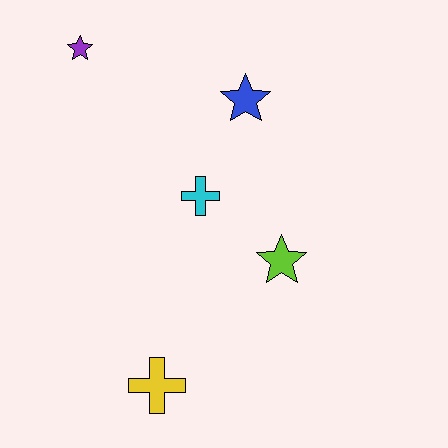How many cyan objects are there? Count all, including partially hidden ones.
There is 1 cyan object.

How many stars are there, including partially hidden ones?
There are 3 stars.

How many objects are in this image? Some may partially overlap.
There are 5 objects.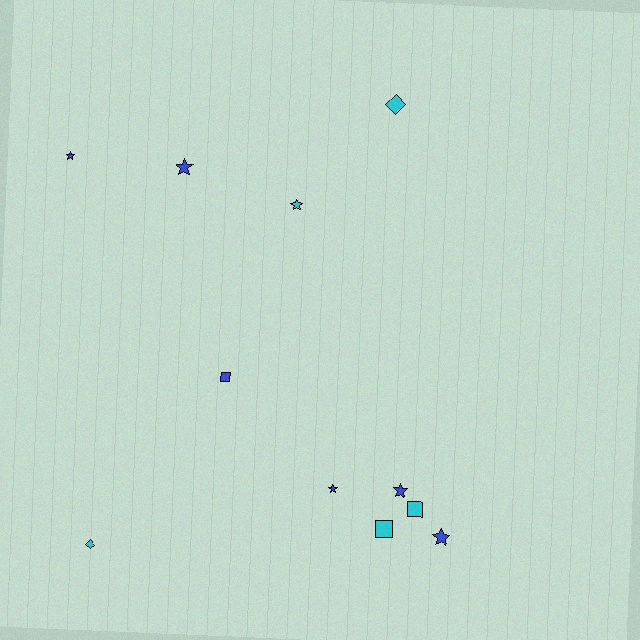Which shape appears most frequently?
Star, with 6 objects.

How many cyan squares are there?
There are 2 cyan squares.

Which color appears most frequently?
Blue, with 6 objects.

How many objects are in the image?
There are 11 objects.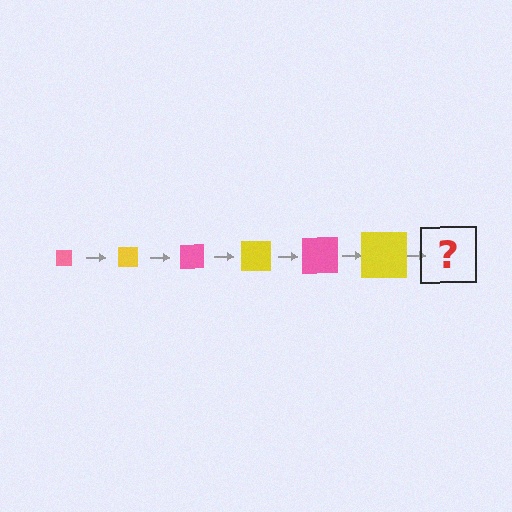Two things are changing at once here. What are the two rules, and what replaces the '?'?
The two rules are that the square grows larger each step and the color cycles through pink and yellow. The '?' should be a pink square, larger than the previous one.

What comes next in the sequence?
The next element should be a pink square, larger than the previous one.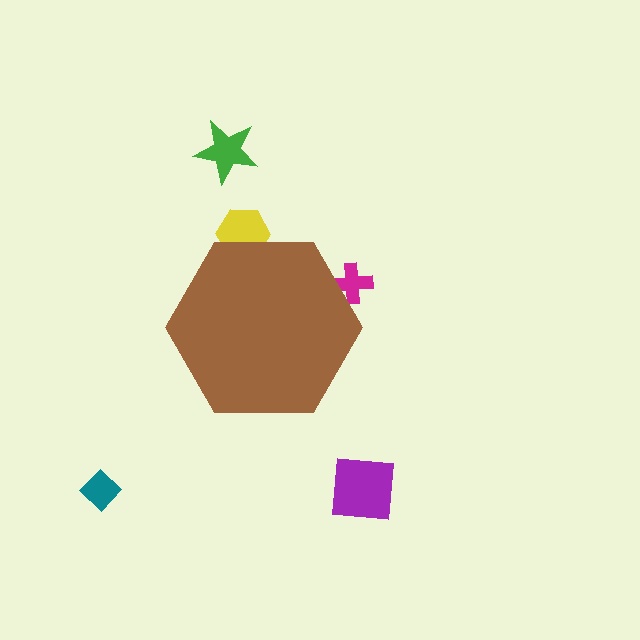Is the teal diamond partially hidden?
No, the teal diamond is fully visible.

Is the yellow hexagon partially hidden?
Yes, the yellow hexagon is partially hidden behind the brown hexagon.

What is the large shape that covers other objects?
A brown hexagon.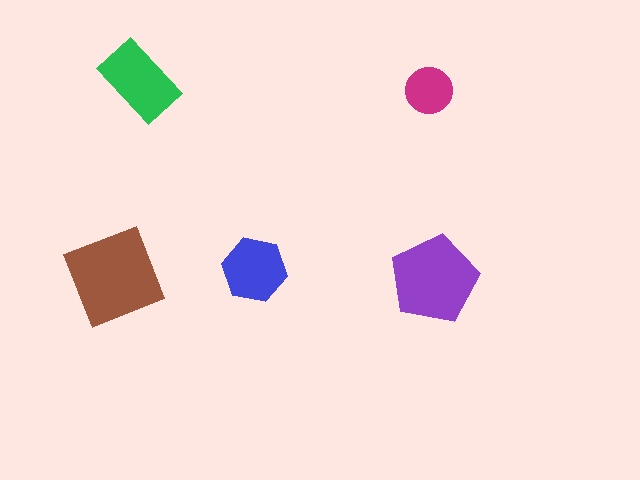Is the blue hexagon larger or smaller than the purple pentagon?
Smaller.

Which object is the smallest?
The magenta circle.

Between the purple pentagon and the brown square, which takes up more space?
The brown square.